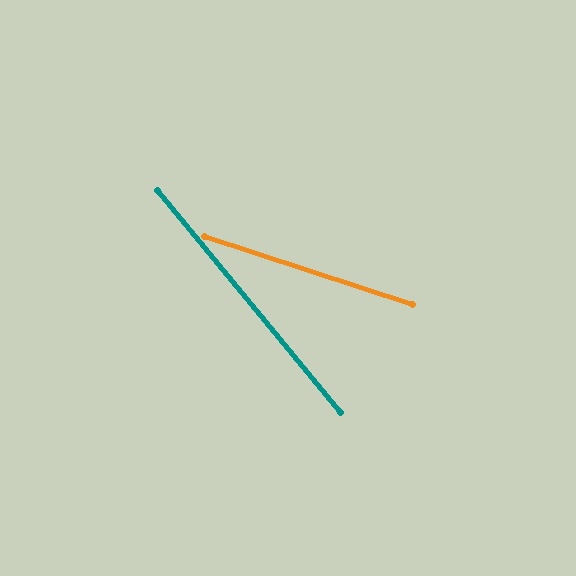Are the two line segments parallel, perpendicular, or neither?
Neither parallel nor perpendicular — they differ by about 33°.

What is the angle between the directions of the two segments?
Approximately 33 degrees.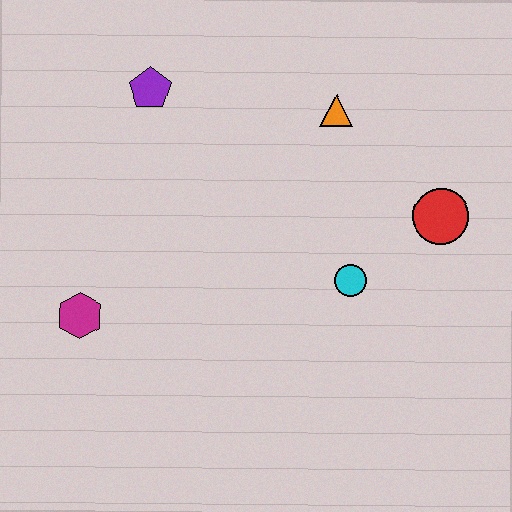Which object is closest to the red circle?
The cyan circle is closest to the red circle.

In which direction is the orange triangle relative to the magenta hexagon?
The orange triangle is to the right of the magenta hexagon.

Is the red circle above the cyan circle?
Yes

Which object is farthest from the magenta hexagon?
The red circle is farthest from the magenta hexagon.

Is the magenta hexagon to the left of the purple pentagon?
Yes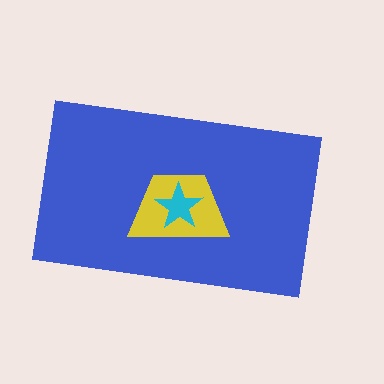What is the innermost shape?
The cyan star.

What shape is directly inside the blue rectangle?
The yellow trapezoid.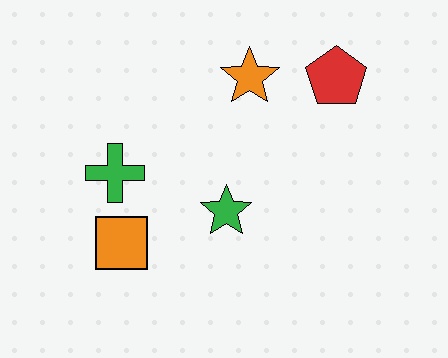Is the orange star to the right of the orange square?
Yes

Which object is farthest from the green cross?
The red pentagon is farthest from the green cross.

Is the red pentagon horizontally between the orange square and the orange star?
No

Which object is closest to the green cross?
The orange square is closest to the green cross.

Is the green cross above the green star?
Yes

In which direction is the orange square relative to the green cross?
The orange square is below the green cross.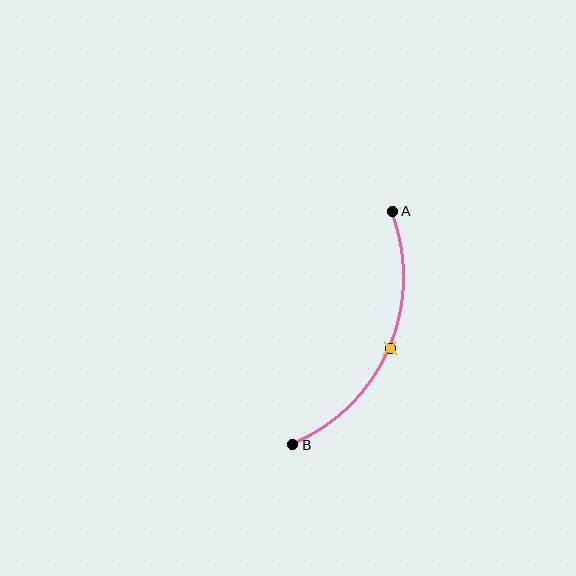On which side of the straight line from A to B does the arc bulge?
The arc bulges to the right of the straight line connecting A and B.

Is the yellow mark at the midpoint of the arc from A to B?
Yes. The yellow mark lies on the arc at equal arc-length from both A and B — it is the arc midpoint.